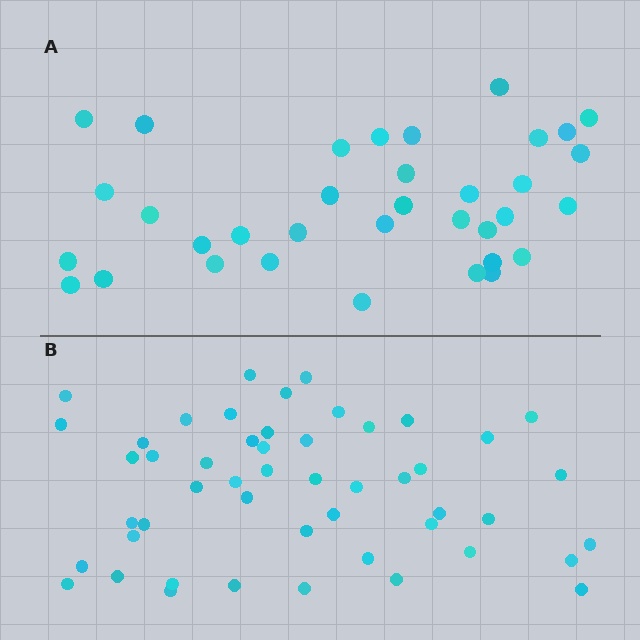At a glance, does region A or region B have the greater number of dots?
Region B (the bottom region) has more dots.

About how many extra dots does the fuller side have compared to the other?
Region B has approximately 15 more dots than region A.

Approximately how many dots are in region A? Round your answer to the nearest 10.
About 40 dots. (The exact count is 35, which rounds to 40.)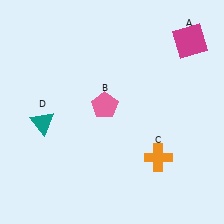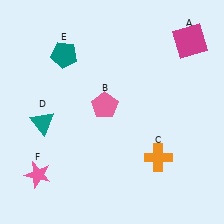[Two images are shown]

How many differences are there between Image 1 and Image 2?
There are 2 differences between the two images.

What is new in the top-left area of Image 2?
A teal pentagon (E) was added in the top-left area of Image 2.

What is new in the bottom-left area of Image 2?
A pink star (F) was added in the bottom-left area of Image 2.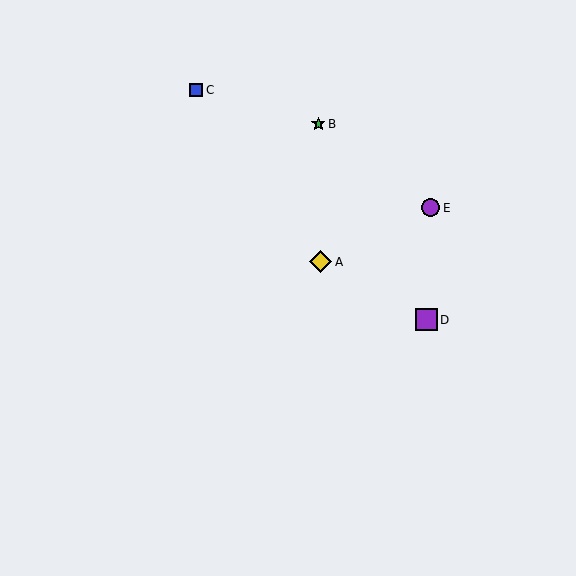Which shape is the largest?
The yellow diamond (labeled A) is the largest.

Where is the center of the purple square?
The center of the purple square is at (426, 320).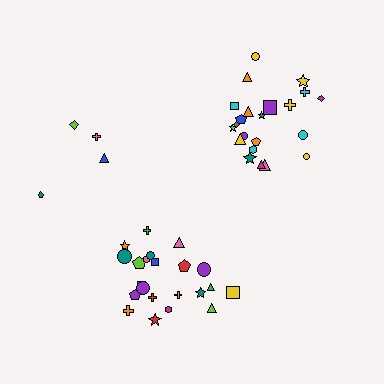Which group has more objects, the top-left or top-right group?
The top-right group.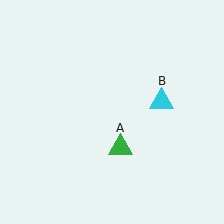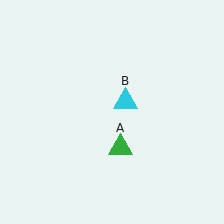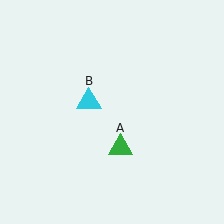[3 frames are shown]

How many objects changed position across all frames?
1 object changed position: cyan triangle (object B).